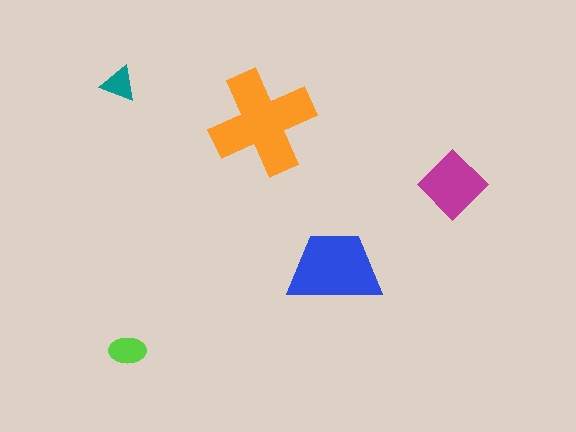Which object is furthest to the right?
The magenta diamond is rightmost.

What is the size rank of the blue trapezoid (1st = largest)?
2nd.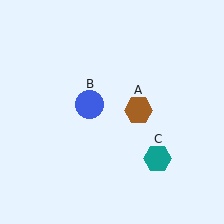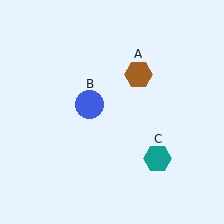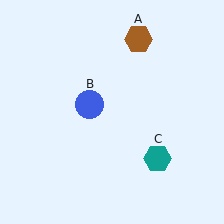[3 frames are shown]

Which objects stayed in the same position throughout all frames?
Blue circle (object B) and teal hexagon (object C) remained stationary.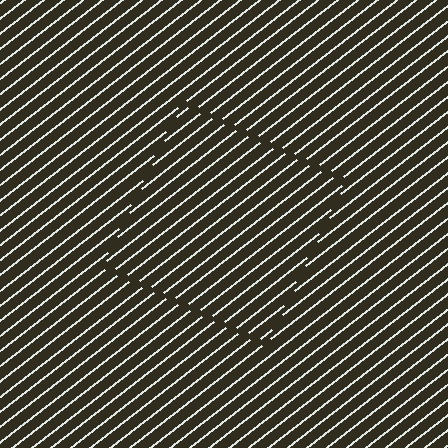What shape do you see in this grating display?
An illusory square. The interior of the shape contains the same grating, shifted by half a period — the contour is defined by the phase discontinuity where line-ends from the inner and outer gratings abut.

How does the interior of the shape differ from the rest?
The interior of the shape contains the same grating, shifted by half a period — the contour is defined by the phase discontinuity where line-ends from the inner and outer gratings abut.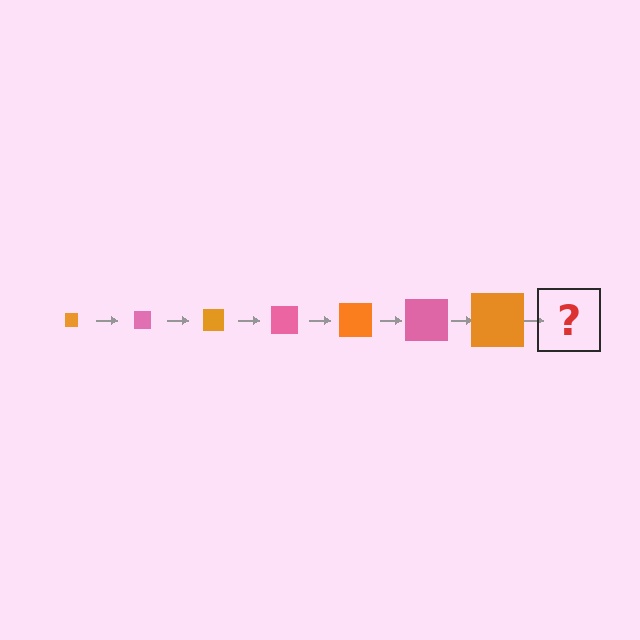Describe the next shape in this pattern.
It should be a pink square, larger than the previous one.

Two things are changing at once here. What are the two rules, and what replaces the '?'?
The two rules are that the square grows larger each step and the color cycles through orange and pink. The '?' should be a pink square, larger than the previous one.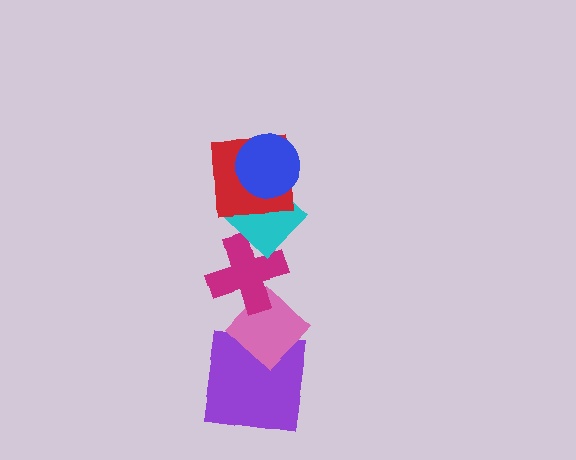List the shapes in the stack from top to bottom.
From top to bottom: the blue circle, the red square, the cyan diamond, the magenta cross, the pink diamond, the purple square.